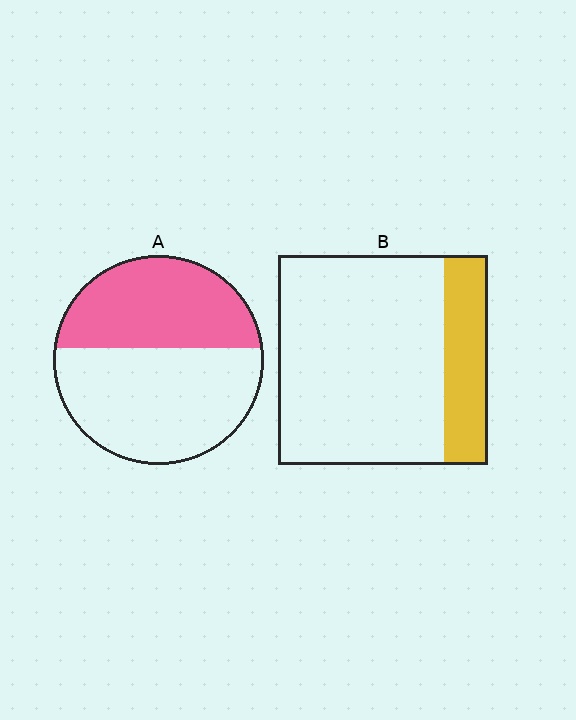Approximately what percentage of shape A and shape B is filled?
A is approximately 45% and B is approximately 20%.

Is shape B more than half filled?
No.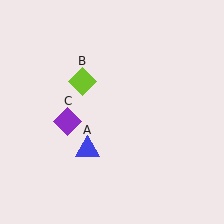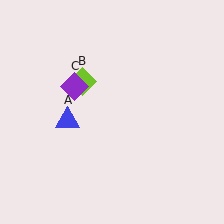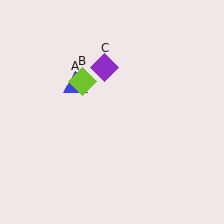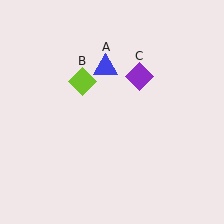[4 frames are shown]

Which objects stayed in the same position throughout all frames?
Lime diamond (object B) remained stationary.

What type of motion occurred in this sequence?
The blue triangle (object A), purple diamond (object C) rotated clockwise around the center of the scene.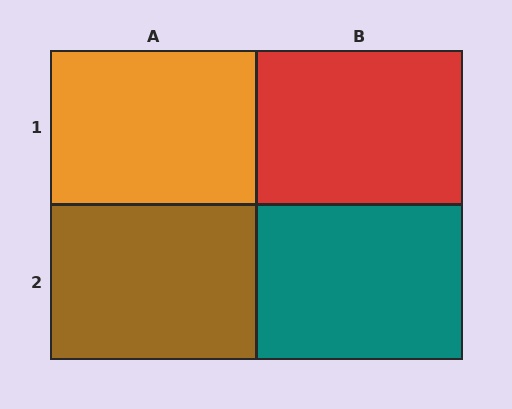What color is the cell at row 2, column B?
Teal.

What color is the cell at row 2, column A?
Brown.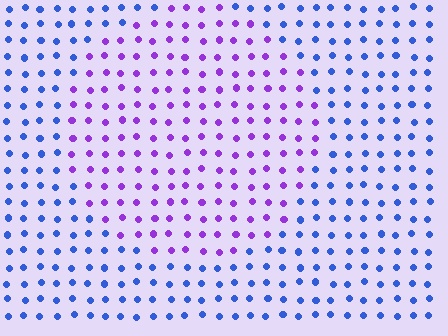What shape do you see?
I see a circle.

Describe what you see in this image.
The image is filled with small blue elements in a uniform arrangement. A circle-shaped region is visible where the elements are tinted to a slightly different hue, forming a subtle color boundary.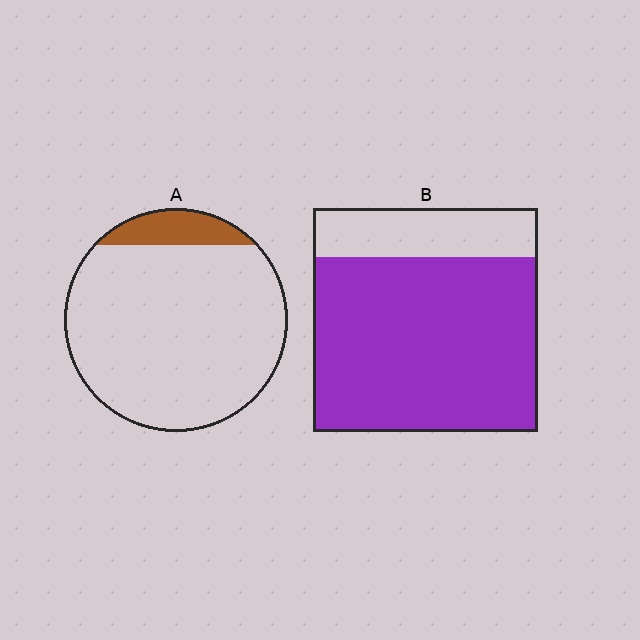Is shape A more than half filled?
No.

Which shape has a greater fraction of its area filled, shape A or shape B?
Shape B.